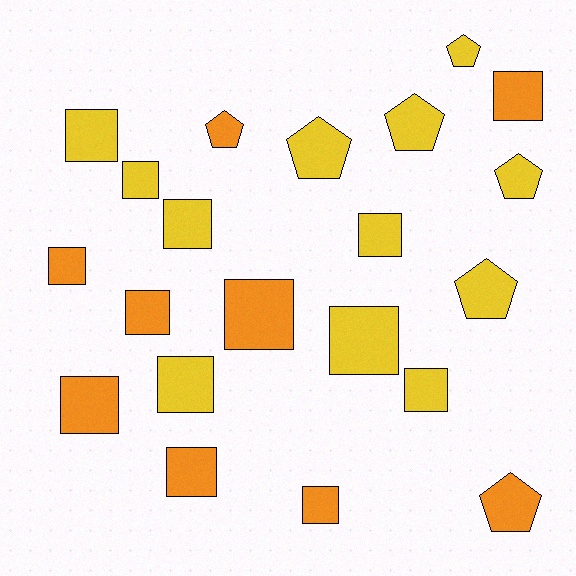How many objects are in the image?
There are 21 objects.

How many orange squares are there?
There are 7 orange squares.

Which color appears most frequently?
Yellow, with 12 objects.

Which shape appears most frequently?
Square, with 14 objects.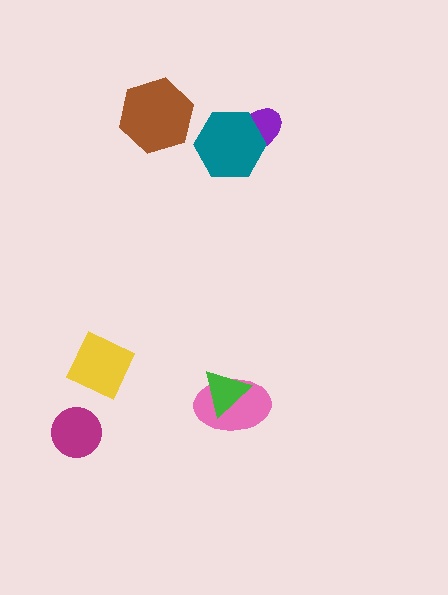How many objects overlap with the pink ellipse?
1 object overlaps with the pink ellipse.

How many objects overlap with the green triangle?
1 object overlaps with the green triangle.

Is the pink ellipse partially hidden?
Yes, it is partially covered by another shape.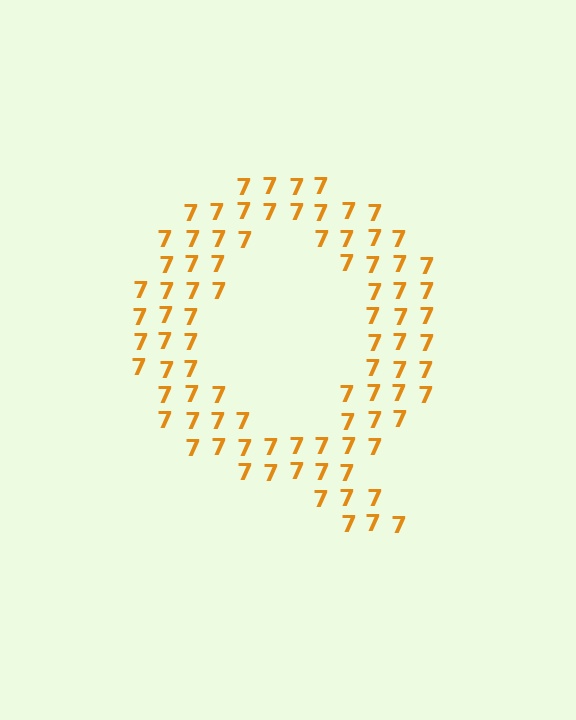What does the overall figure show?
The overall figure shows the letter Q.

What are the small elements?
The small elements are digit 7's.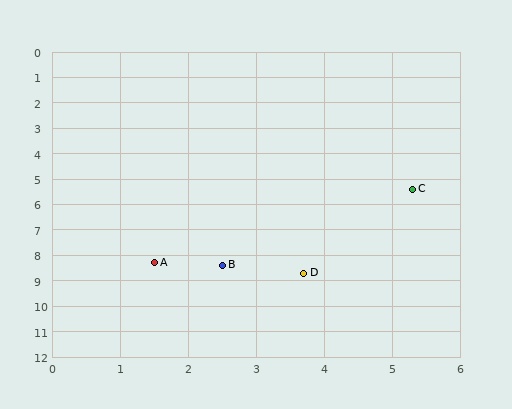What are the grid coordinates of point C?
Point C is at approximately (5.3, 5.4).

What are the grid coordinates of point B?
Point B is at approximately (2.5, 8.4).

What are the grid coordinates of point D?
Point D is at approximately (3.7, 8.7).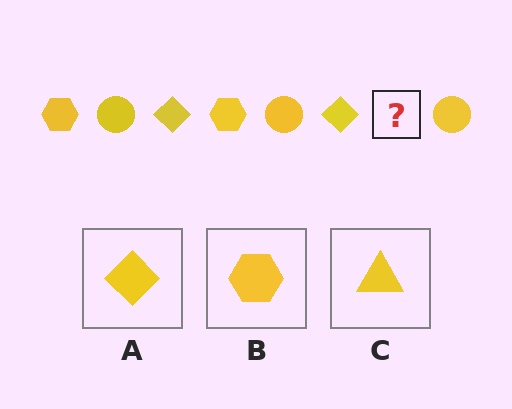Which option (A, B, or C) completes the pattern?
B.